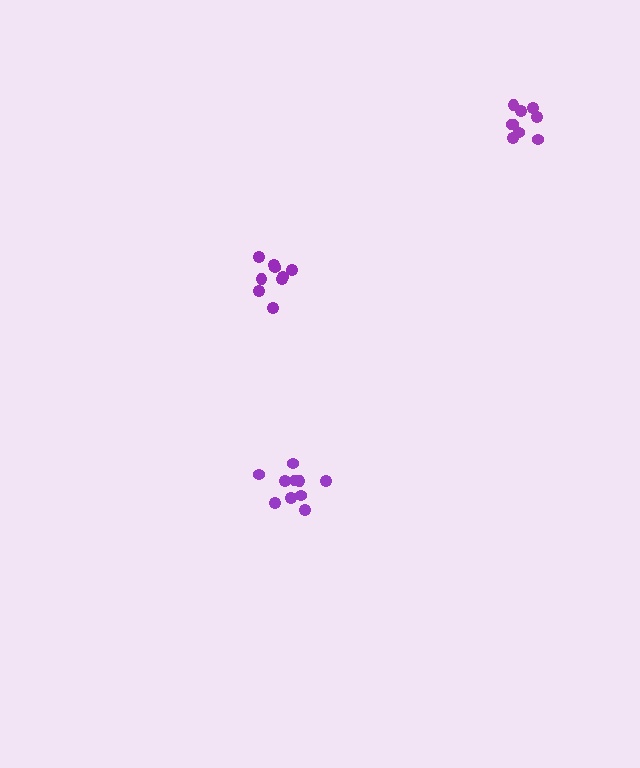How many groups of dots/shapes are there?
There are 3 groups.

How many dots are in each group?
Group 1: 9 dots, Group 2: 10 dots, Group 3: 9 dots (28 total).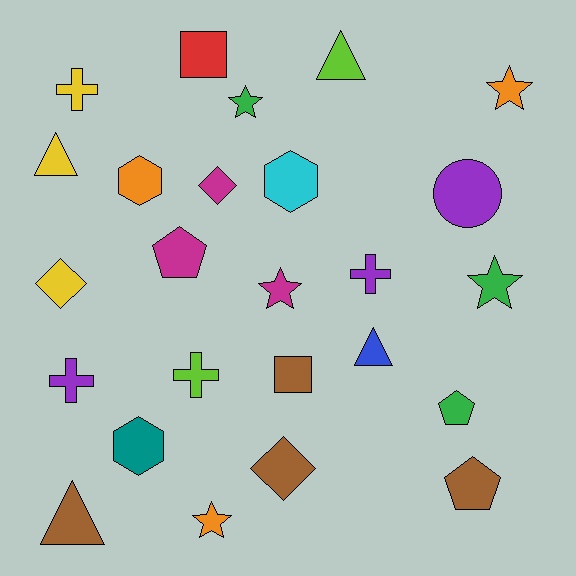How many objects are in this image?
There are 25 objects.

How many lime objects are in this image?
There are 2 lime objects.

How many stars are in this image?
There are 5 stars.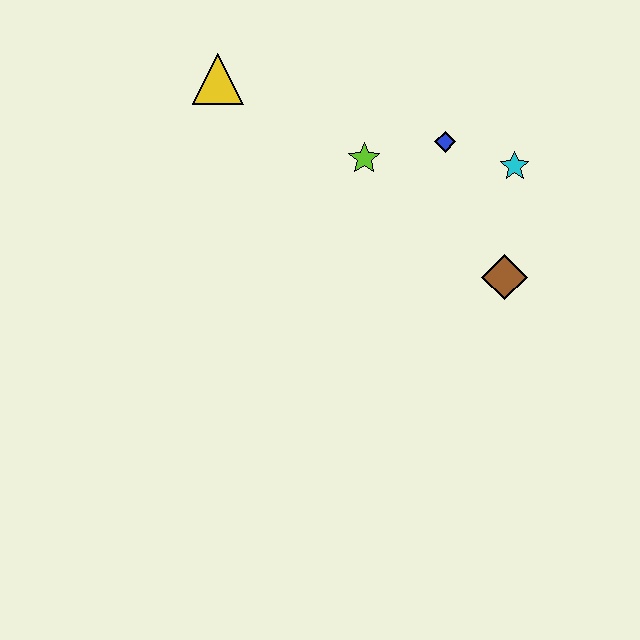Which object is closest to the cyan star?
The blue diamond is closest to the cyan star.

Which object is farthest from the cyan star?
The yellow triangle is farthest from the cyan star.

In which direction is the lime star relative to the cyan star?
The lime star is to the left of the cyan star.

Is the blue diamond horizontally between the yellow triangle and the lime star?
No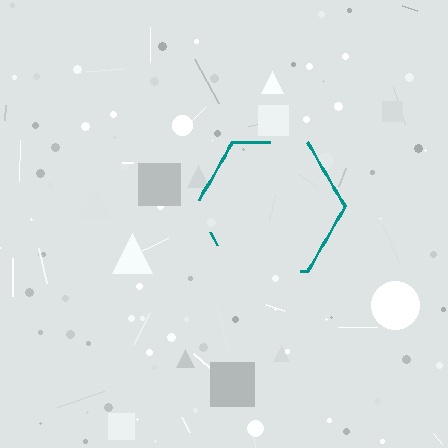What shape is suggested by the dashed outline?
The dashed outline suggests a hexagon.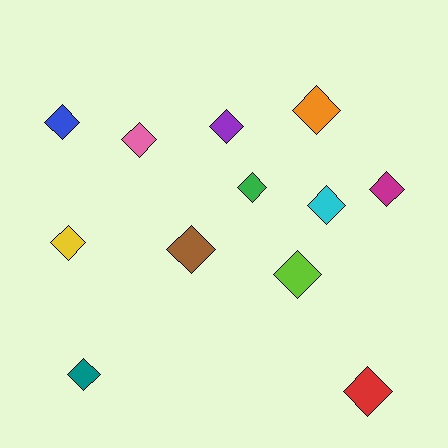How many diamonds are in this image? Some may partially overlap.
There are 12 diamonds.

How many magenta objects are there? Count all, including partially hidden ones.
There is 1 magenta object.